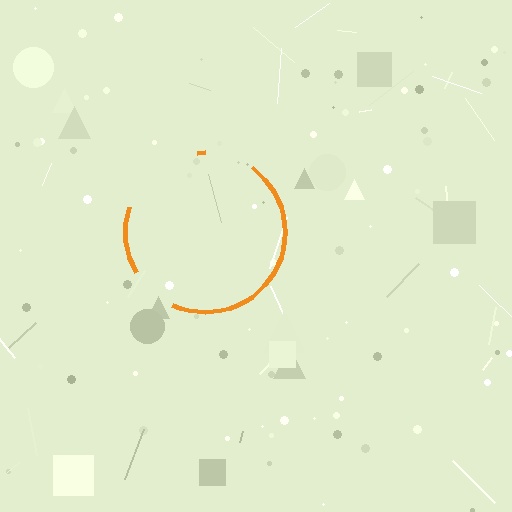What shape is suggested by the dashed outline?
The dashed outline suggests a circle.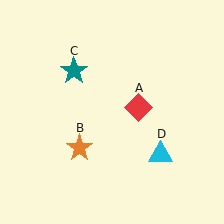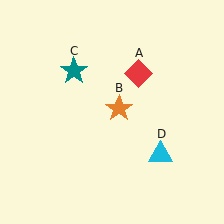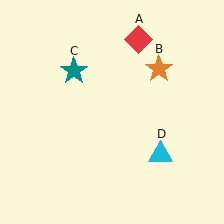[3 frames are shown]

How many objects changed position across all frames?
2 objects changed position: red diamond (object A), orange star (object B).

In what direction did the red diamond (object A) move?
The red diamond (object A) moved up.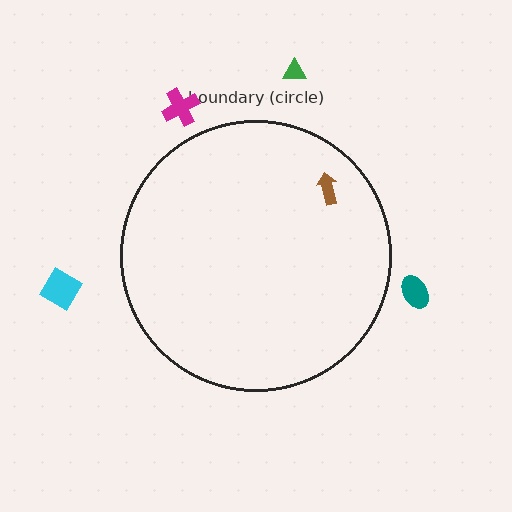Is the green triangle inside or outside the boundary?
Outside.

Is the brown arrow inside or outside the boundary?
Inside.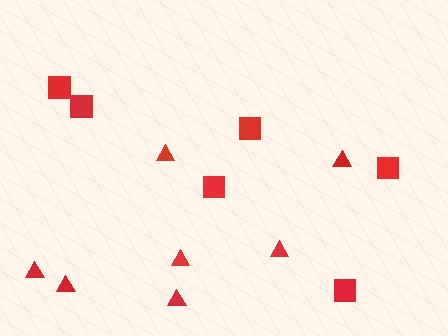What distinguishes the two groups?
There are 2 groups: one group of squares (6) and one group of triangles (7).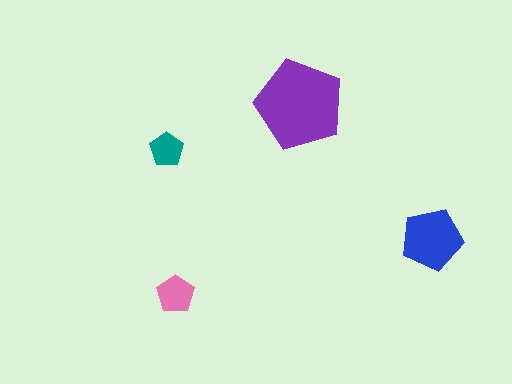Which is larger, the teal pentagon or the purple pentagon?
The purple one.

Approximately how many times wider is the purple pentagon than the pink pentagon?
About 2.5 times wider.